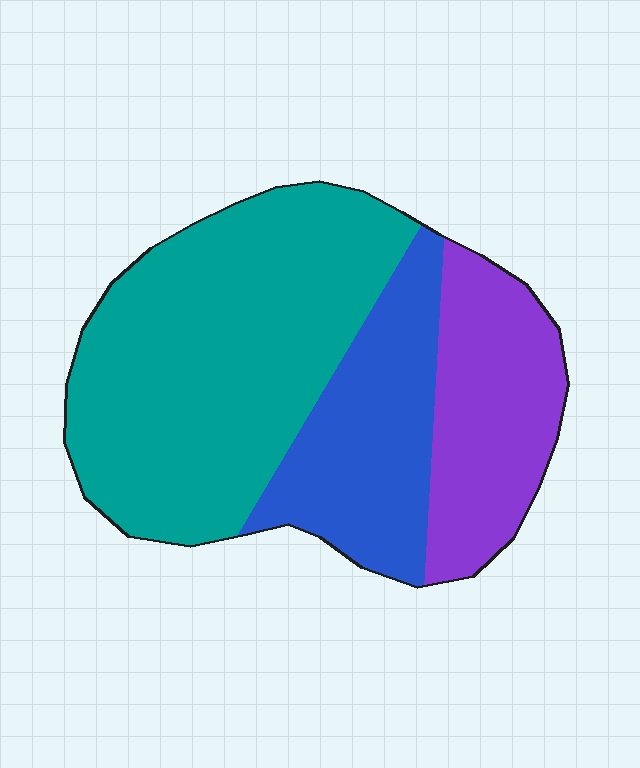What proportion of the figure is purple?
Purple takes up about one quarter (1/4) of the figure.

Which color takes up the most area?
Teal, at roughly 55%.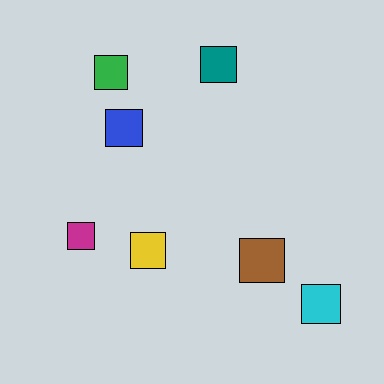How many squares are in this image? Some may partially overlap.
There are 7 squares.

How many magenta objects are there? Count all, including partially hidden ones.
There is 1 magenta object.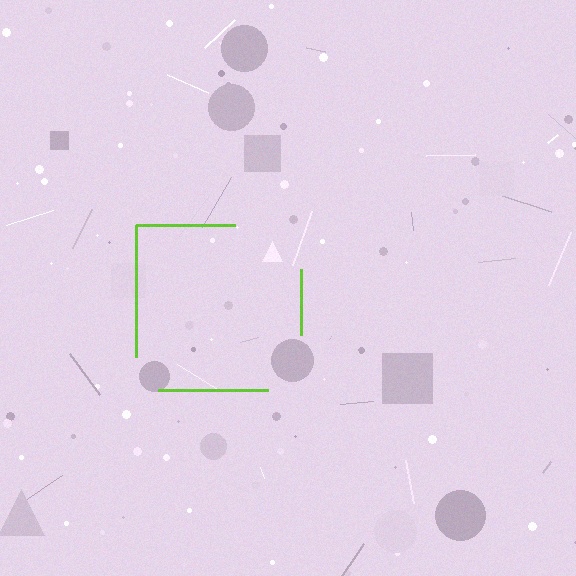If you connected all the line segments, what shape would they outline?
They would outline a square.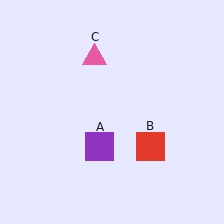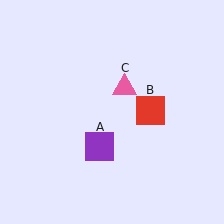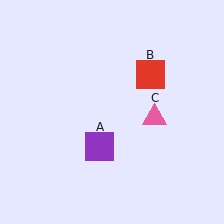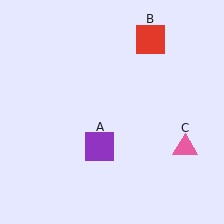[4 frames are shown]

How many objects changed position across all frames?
2 objects changed position: red square (object B), pink triangle (object C).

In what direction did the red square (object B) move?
The red square (object B) moved up.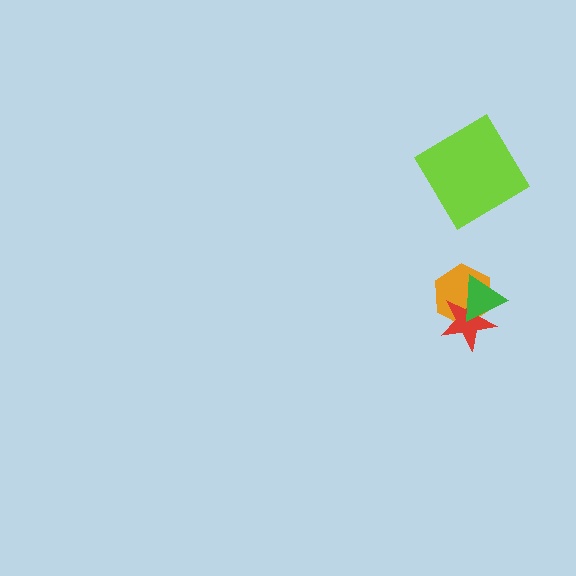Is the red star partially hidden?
Yes, it is partially covered by another shape.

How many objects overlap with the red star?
2 objects overlap with the red star.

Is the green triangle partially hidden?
No, no other shape covers it.